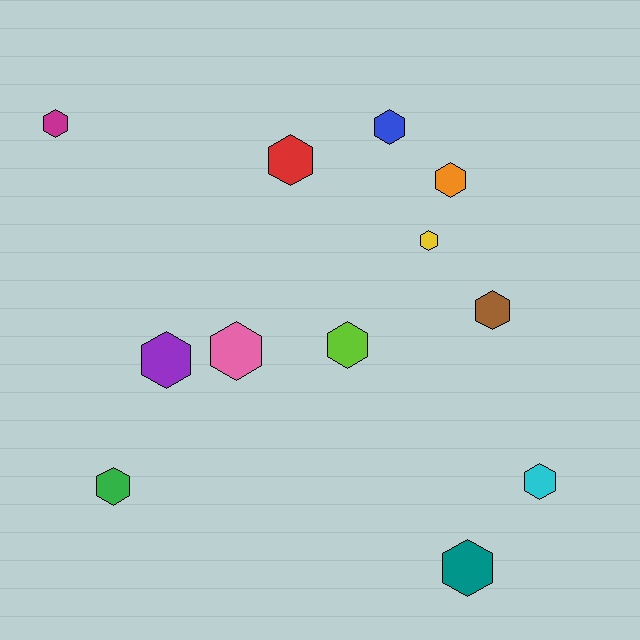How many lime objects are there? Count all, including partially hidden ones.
There is 1 lime object.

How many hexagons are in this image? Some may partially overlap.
There are 12 hexagons.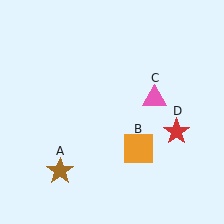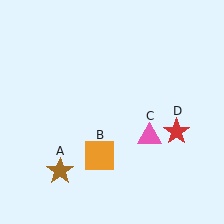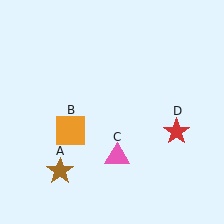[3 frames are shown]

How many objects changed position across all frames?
2 objects changed position: orange square (object B), pink triangle (object C).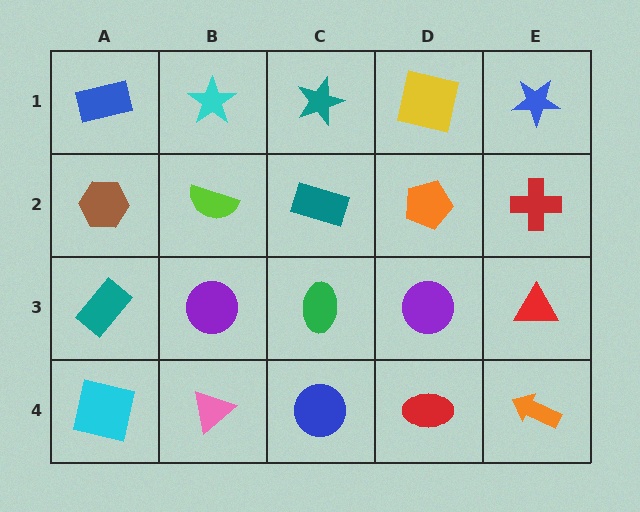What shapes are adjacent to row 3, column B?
A lime semicircle (row 2, column B), a pink triangle (row 4, column B), a teal rectangle (row 3, column A), a green ellipse (row 3, column C).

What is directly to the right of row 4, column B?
A blue circle.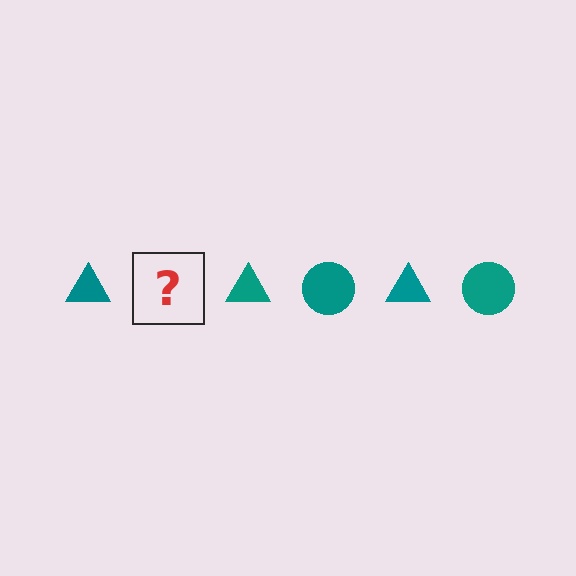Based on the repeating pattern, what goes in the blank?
The blank should be a teal circle.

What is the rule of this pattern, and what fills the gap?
The rule is that the pattern cycles through triangle, circle shapes in teal. The gap should be filled with a teal circle.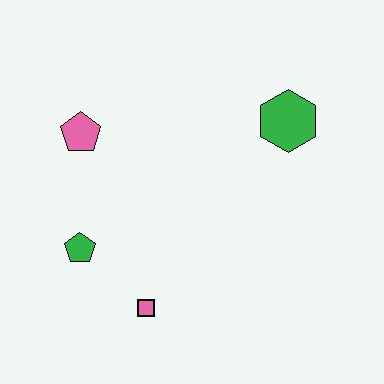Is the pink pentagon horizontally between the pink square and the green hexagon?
No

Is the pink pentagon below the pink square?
No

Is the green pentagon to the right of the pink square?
No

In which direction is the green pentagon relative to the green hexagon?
The green pentagon is to the left of the green hexagon.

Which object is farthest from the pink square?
The green hexagon is farthest from the pink square.